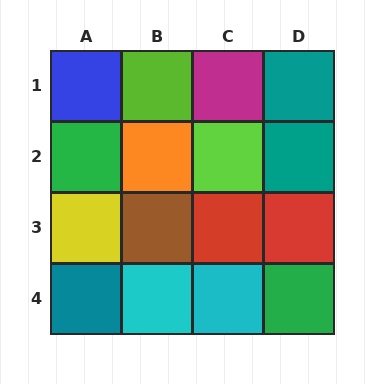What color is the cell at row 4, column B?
Cyan.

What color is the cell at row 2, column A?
Green.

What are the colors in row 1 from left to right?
Blue, lime, magenta, teal.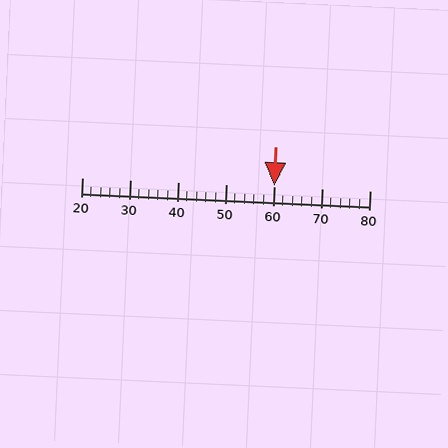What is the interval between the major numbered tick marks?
The major tick marks are spaced 10 units apart.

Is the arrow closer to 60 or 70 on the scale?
The arrow is closer to 60.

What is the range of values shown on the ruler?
The ruler shows values from 20 to 80.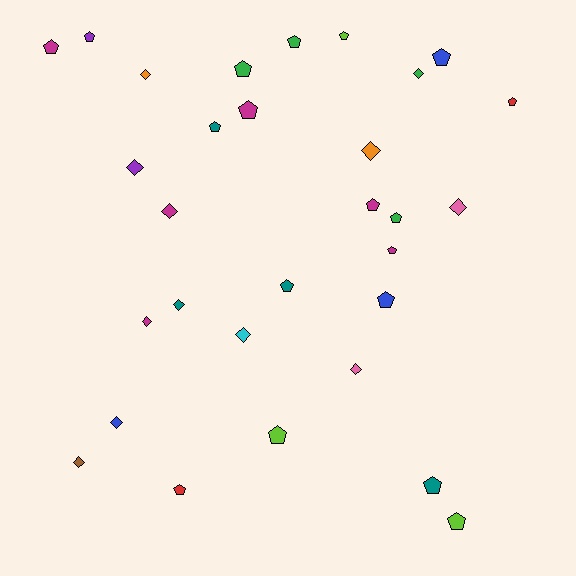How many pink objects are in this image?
There are 2 pink objects.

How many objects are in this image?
There are 30 objects.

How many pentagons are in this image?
There are 18 pentagons.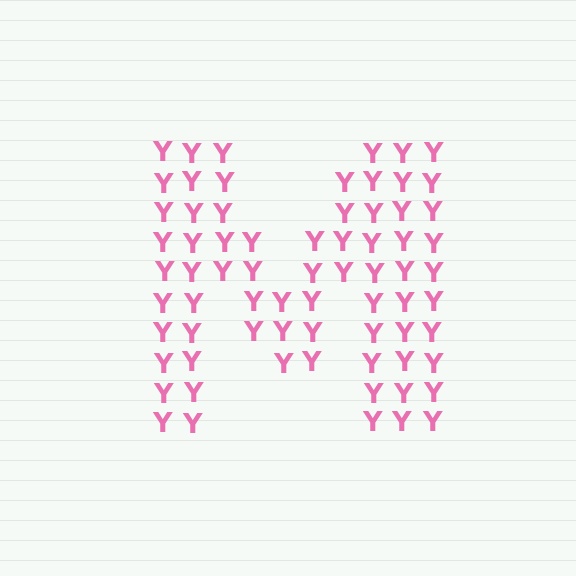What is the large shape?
The large shape is the letter M.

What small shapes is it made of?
It is made of small letter Y's.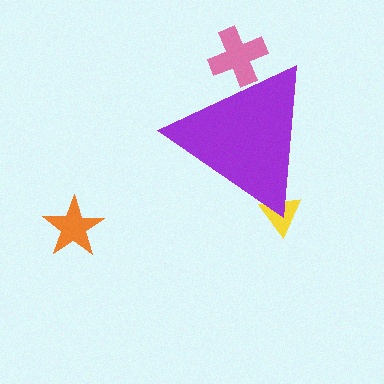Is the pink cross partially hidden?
Yes, the pink cross is partially hidden behind the purple triangle.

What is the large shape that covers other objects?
A purple triangle.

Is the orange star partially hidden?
No, the orange star is fully visible.